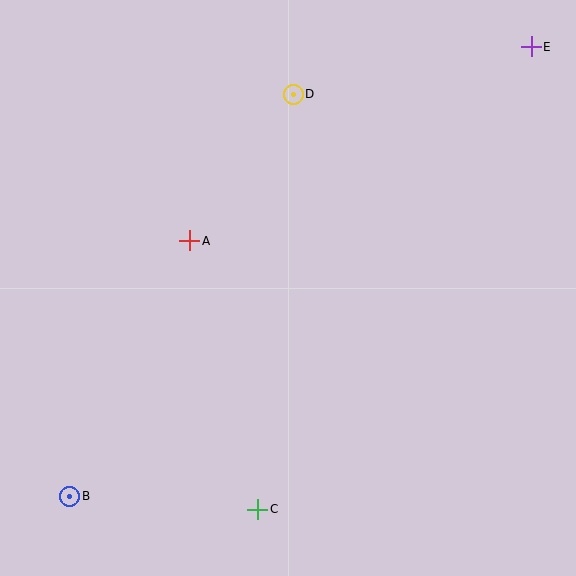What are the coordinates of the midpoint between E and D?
The midpoint between E and D is at (412, 70).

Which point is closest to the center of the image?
Point A at (190, 241) is closest to the center.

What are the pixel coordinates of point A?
Point A is at (190, 241).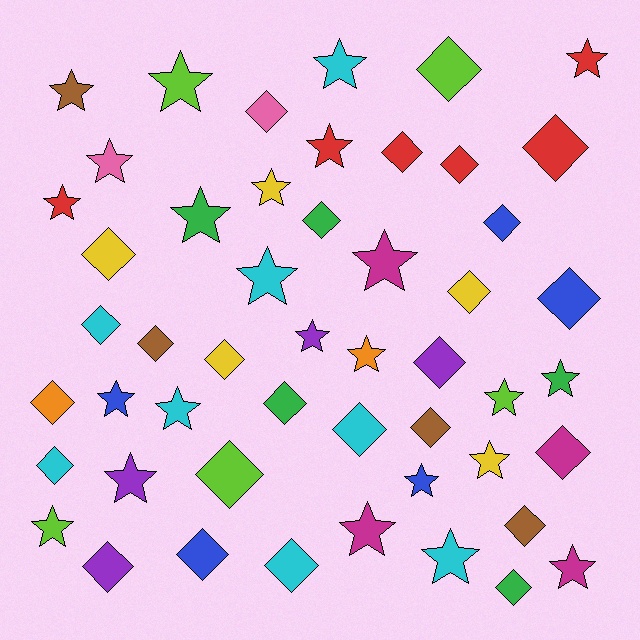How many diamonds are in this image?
There are 26 diamonds.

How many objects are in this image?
There are 50 objects.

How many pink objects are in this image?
There are 2 pink objects.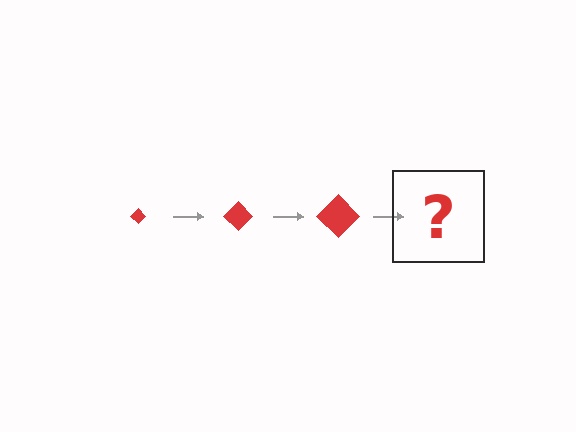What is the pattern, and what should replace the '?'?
The pattern is that the diamond gets progressively larger each step. The '?' should be a red diamond, larger than the previous one.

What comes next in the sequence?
The next element should be a red diamond, larger than the previous one.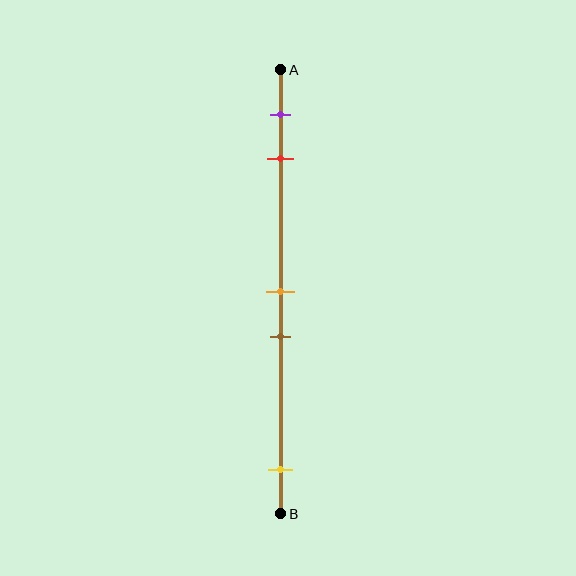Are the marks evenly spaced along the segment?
No, the marks are not evenly spaced.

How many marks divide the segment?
There are 5 marks dividing the segment.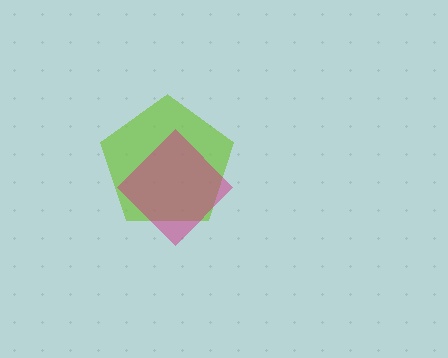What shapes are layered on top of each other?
The layered shapes are: a lime pentagon, a magenta diamond.